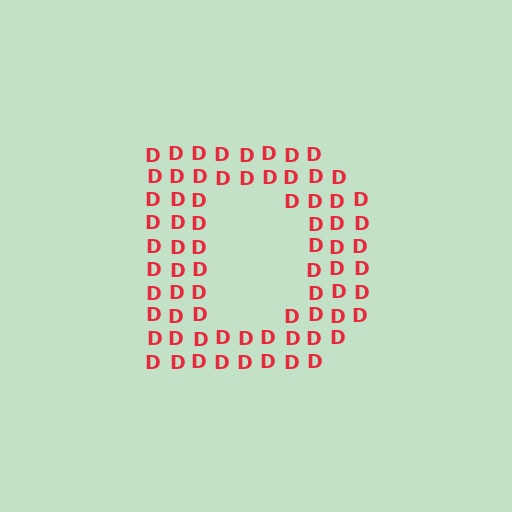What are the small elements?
The small elements are letter D's.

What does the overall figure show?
The overall figure shows the letter D.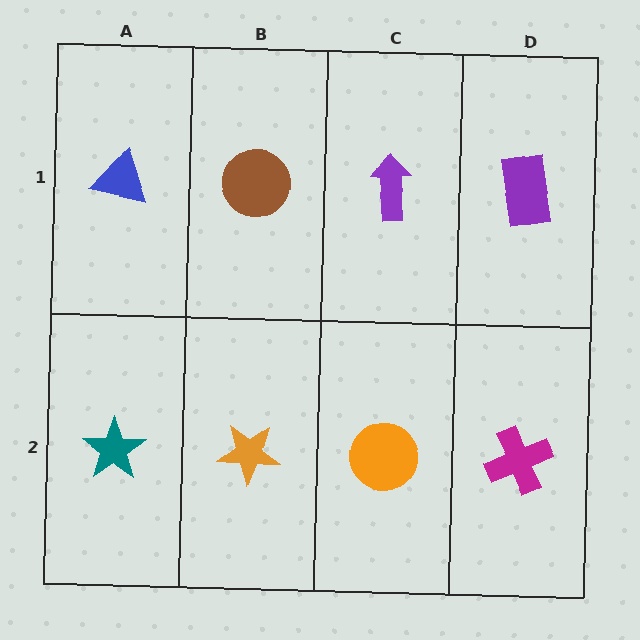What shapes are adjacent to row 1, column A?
A teal star (row 2, column A), a brown circle (row 1, column B).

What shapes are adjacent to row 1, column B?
An orange star (row 2, column B), a blue triangle (row 1, column A), a purple arrow (row 1, column C).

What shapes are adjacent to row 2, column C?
A purple arrow (row 1, column C), an orange star (row 2, column B), a magenta cross (row 2, column D).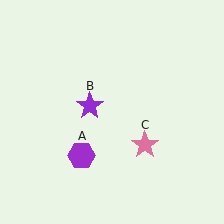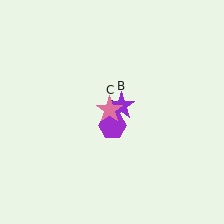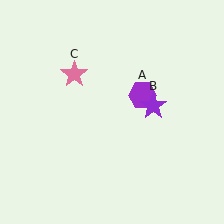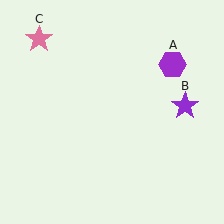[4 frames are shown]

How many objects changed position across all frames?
3 objects changed position: purple hexagon (object A), purple star (object B), pink star (object C).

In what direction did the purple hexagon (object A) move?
The purple hexagon (object A) moved up and to the right.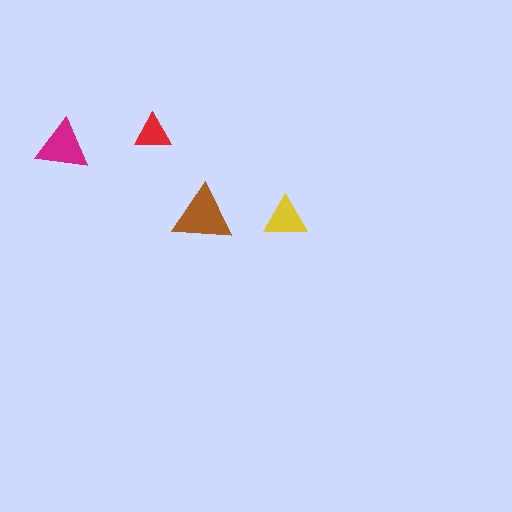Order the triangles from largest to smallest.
the brown one, the magenta one, the yellow one, the red one.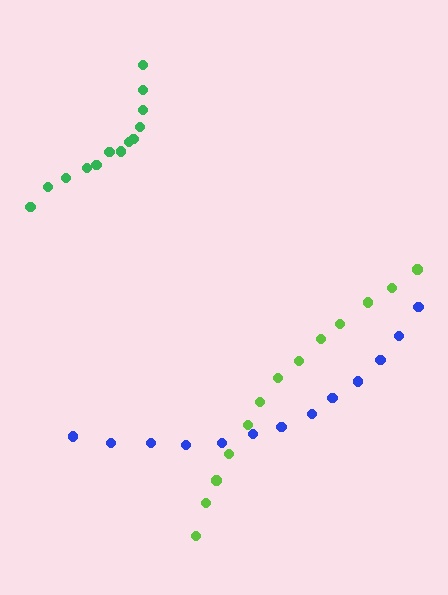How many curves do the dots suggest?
There are 3 distinct paths.